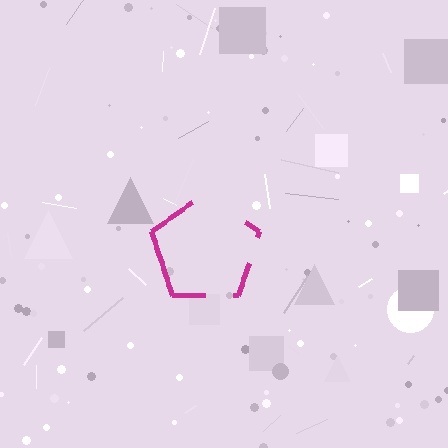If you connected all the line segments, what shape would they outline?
They would outline a pentagon.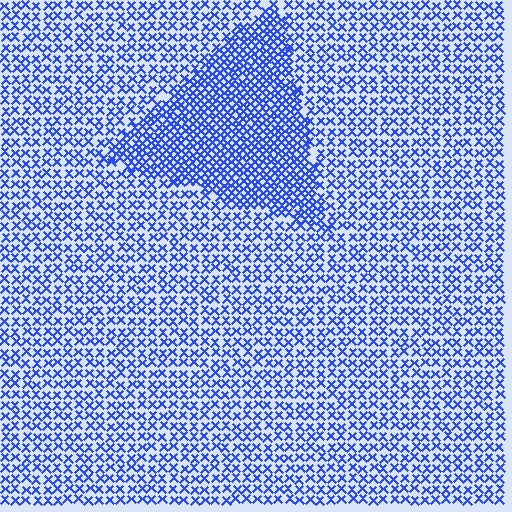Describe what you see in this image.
The image contains small blue elements arranged at two different densities. A triangle-shaped region is visible where the elements are more densely packed than the surrounding area.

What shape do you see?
I see a triangle.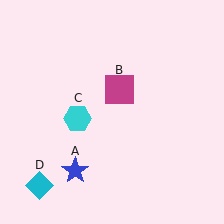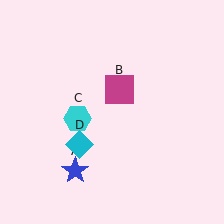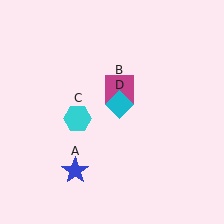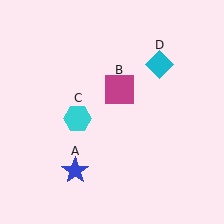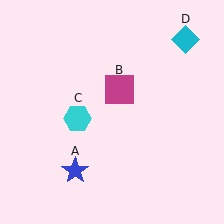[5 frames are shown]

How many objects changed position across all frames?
1 object changed position: cyan diamond (object D).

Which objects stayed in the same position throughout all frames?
Blue star (object A) and magenta square (object B) and cyan hexagon (object C) remained stationary.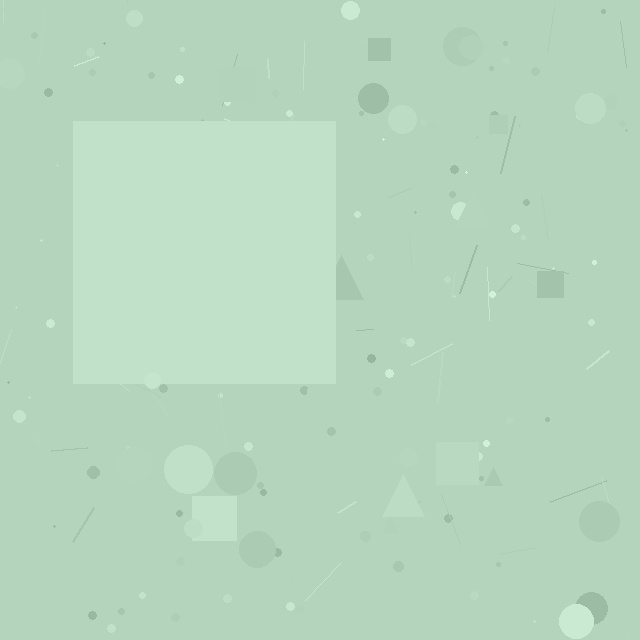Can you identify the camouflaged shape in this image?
The camouflaged shape is a square.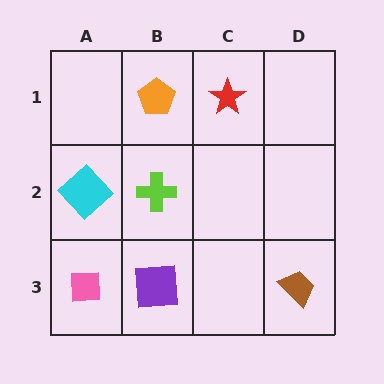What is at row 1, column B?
An orange pentagon.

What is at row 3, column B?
A purple square.